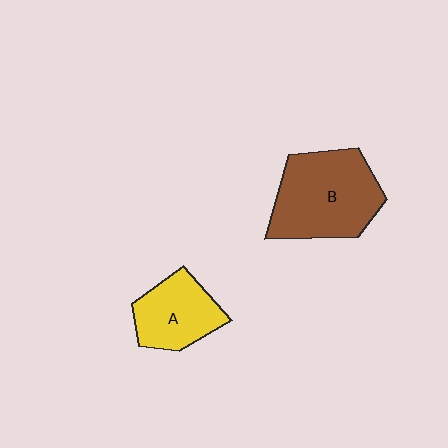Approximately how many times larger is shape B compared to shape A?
Approximately 1.6 times.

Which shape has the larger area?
Shape B (brown).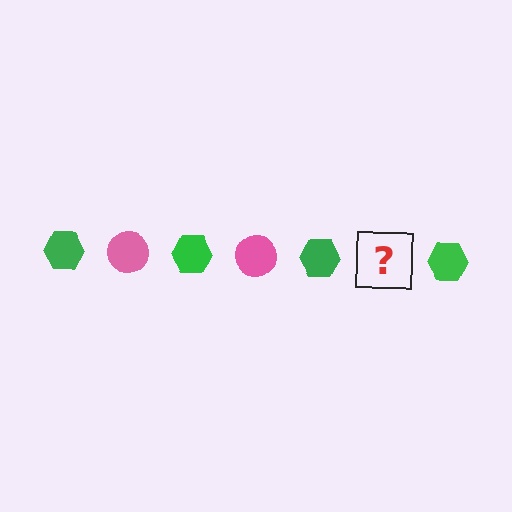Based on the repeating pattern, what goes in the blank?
The blank should be a pink circle.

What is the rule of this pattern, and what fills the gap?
The rule is that the pattern alternates between green hexagon and pink circle. The gap should be filled with a pink circle.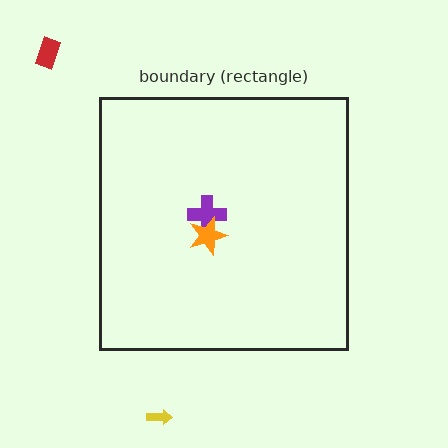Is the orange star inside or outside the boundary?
Inside.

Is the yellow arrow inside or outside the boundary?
Outside.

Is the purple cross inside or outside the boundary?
Inside.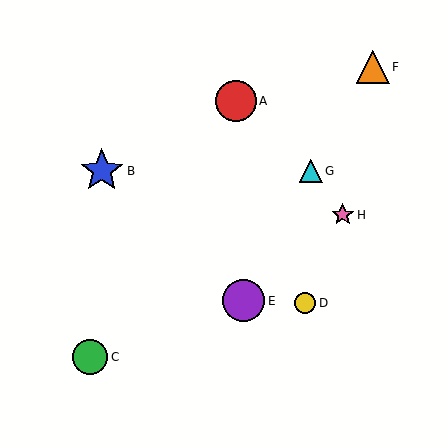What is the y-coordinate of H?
Object H is at y≈215.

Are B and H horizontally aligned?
No, B is at y≈171 and H is at y≈215.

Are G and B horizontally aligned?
Yes, both are at y≈171.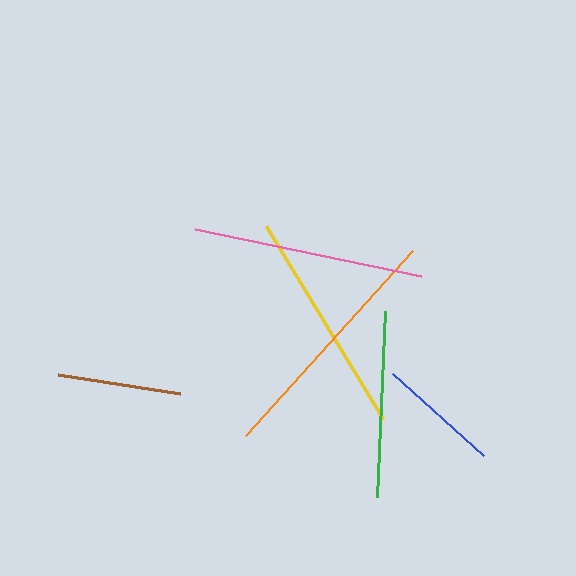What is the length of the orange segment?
The orange segment is approximately 249 pixels long.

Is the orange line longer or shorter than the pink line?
The orange line is longer than the pink line.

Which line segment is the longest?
The orange line is the longest at approximately 249 pixels.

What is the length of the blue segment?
The blue segment is approximately 122 pixels long.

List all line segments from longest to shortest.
From longest to shortest: orange, pink, yellow, green, brown, blue.